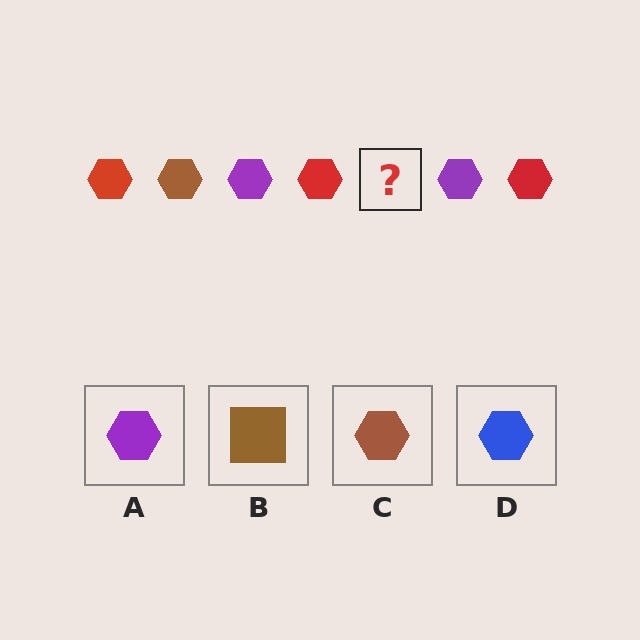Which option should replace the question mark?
Option C.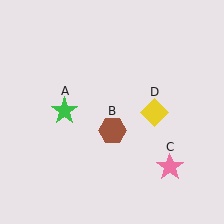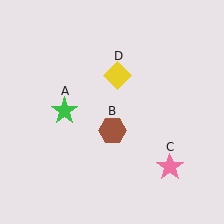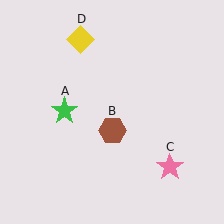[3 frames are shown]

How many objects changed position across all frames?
1 object changed position: yellow diamond (object D).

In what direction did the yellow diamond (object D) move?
The yellow diamond (object D) moved up and to the left.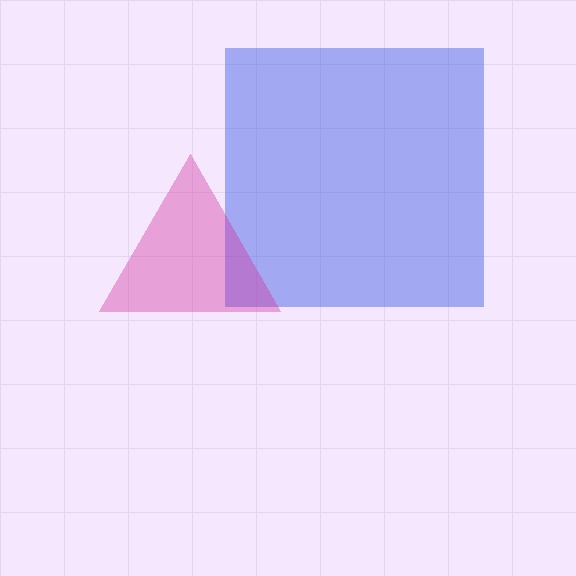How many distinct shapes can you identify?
There are 2 distinct shapes: a blue square, a magenta triangle.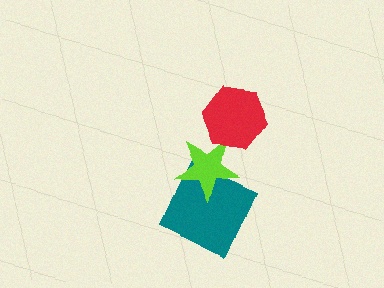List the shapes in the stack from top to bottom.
From top to bottom: the red hexagon, the lime star, the teal square.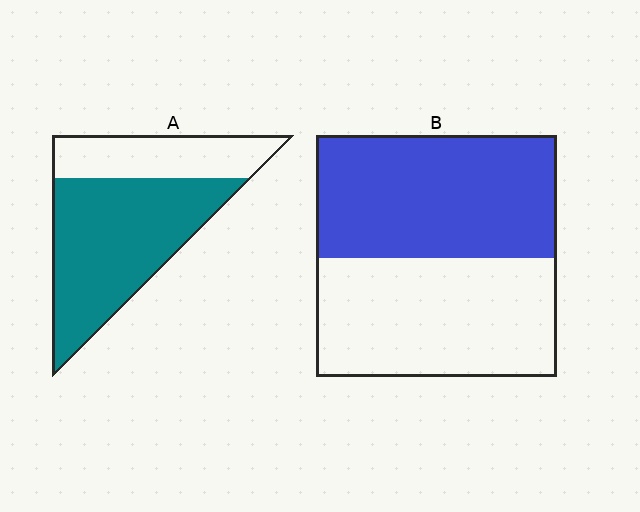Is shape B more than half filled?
Roughly half.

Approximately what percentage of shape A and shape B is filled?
A is approximately 70% and B is approximately 50%.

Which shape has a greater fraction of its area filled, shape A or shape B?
Shape A.